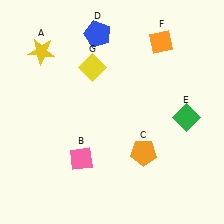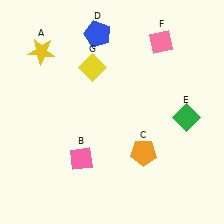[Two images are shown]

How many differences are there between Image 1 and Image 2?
There is 1 difference between the two images.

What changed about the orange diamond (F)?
In Image 1, F is orange. In Image 2, it changed to pink.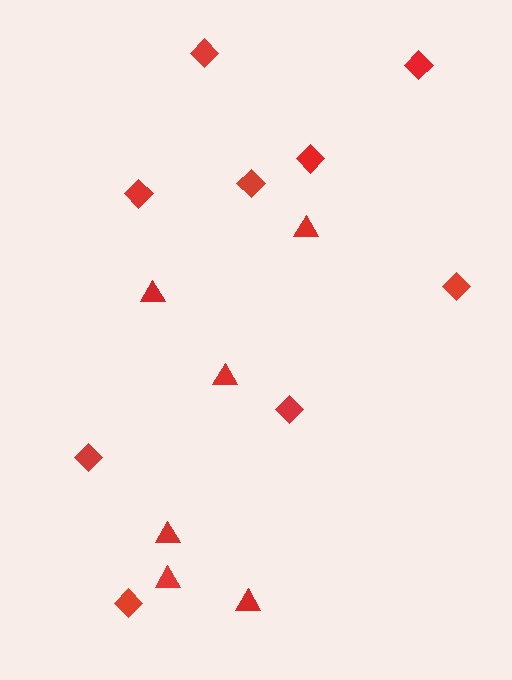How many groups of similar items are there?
There are 2 groups: one group of diamonds (9) and one group of triangles (6).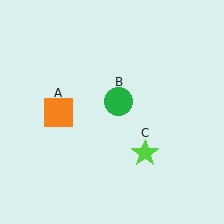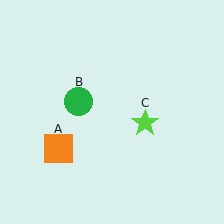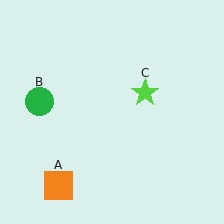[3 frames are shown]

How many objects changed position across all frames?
3 objects changed position: orange square (object A), green circle (object B), lime star (object C).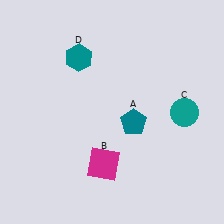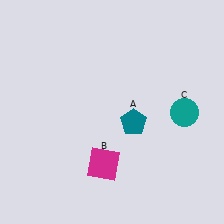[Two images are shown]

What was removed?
The teal hexagon (D) was removed in Image 2.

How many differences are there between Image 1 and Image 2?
There is 1 difference between the two images.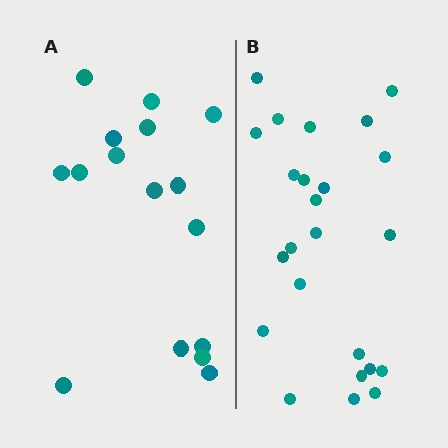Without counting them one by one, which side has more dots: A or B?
Region B (the right region) has more dots.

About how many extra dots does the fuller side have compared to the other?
Region B has roughly 8 or so more dots than region A.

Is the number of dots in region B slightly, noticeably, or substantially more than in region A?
Region B has substantially more. The ratio is roughly 1.5 to 1.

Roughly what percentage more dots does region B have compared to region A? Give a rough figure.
About 50% more.